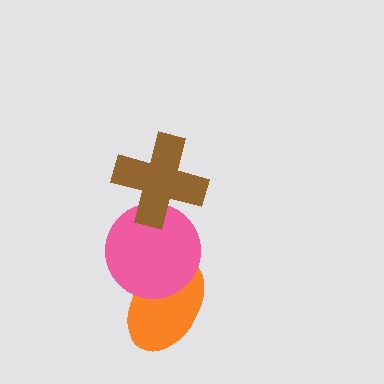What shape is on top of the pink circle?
The brown cross is on top of the pink circle.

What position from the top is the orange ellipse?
The orange ellipse is 3rd from the top.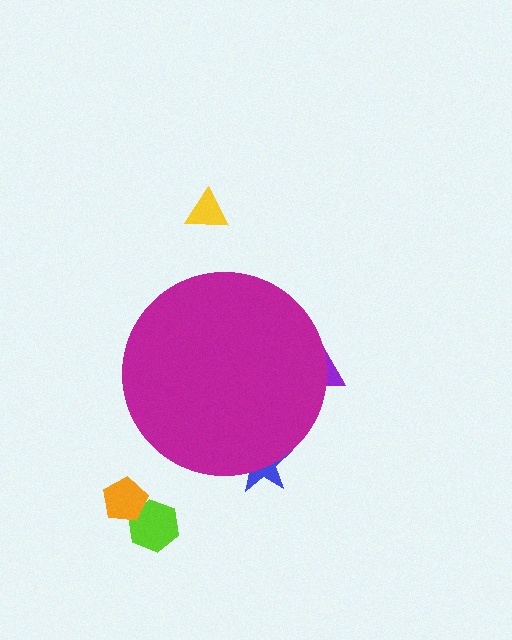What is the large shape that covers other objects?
A magenta circle.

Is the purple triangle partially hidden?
Yes, the purple triangle is partially hidden behind the magenta circle.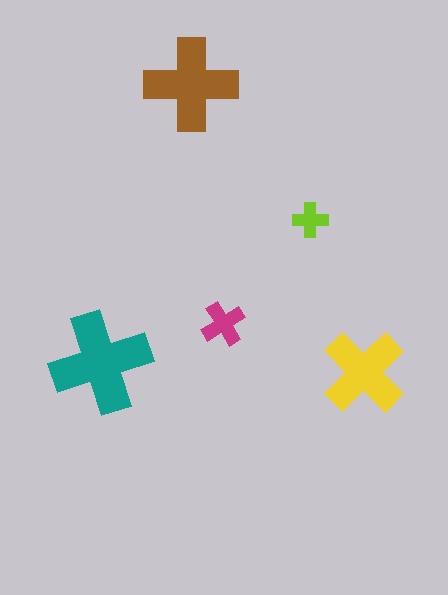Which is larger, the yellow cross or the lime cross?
The yellow one.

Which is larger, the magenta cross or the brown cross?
The brown one.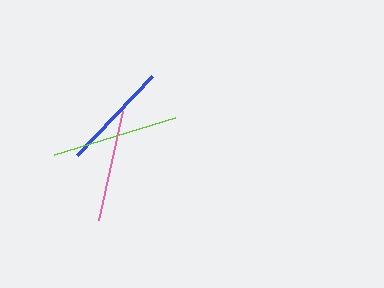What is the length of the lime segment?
The lime segment is approximately 127 pixels long.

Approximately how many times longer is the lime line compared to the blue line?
The lime line is approximately 1.2 times the length of the blue line.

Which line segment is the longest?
The lime line is the longest at approximately 127 pixels.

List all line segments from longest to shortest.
From longest to shortest: lime, pink, blue.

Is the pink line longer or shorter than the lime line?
The lime line is longer than the pink line.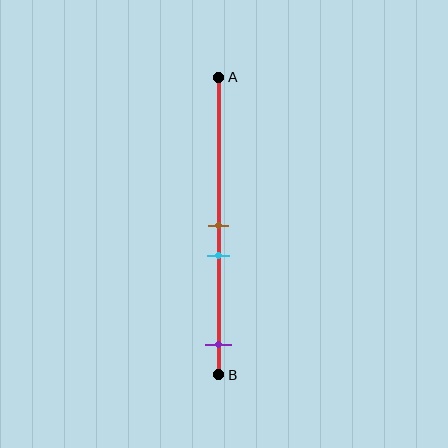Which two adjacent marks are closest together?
The brown and cyan marks are the closest adjacent pair.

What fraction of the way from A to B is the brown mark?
The brown mark is approximately 50% (0.5) of the way from A to B.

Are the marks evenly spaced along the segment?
No, the marks are not evenly spaced.